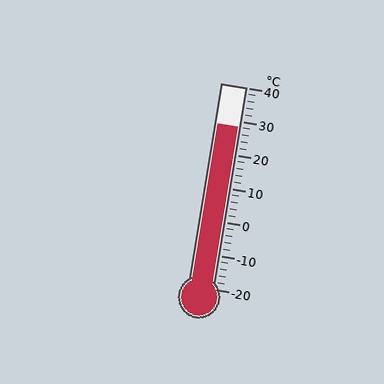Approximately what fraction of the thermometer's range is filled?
The thermometer is filled to approximately 80% of its range.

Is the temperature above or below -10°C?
The temperature is above -10°C.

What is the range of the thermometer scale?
The thermometer scale ranges from -20°C to 40°C.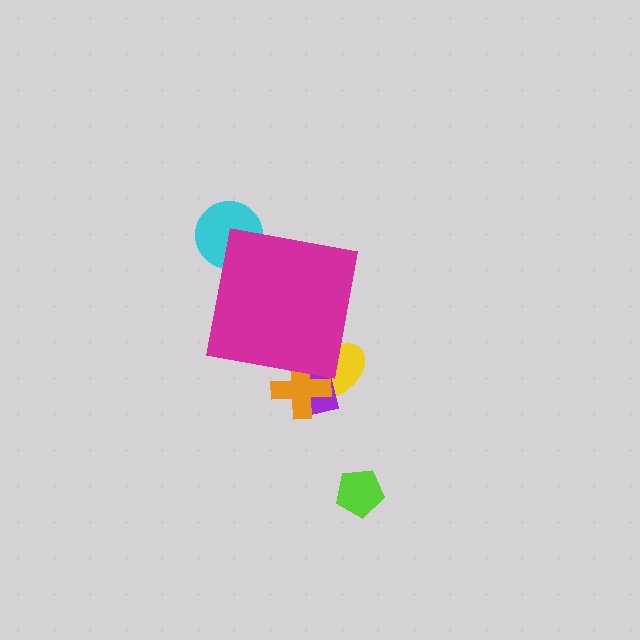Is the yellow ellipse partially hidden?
Yes, the yellow ellipse is partially hidden behind the magenta square.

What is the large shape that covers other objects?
A magenta square.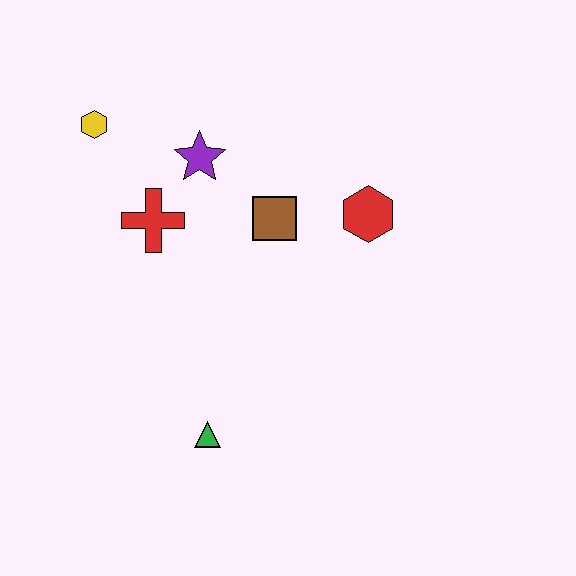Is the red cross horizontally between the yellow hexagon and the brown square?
Yes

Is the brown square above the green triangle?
Yes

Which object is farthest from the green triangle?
The yellow hexagon is farthest from the green triangle.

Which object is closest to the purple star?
The red cross is closest to the purple star.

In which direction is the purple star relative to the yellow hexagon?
The purple star is to the right of the yellow hexagon.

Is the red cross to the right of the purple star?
No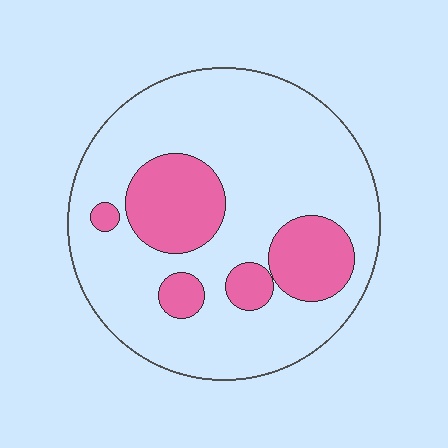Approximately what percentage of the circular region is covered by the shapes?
Approximately 25%.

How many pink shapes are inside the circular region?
5.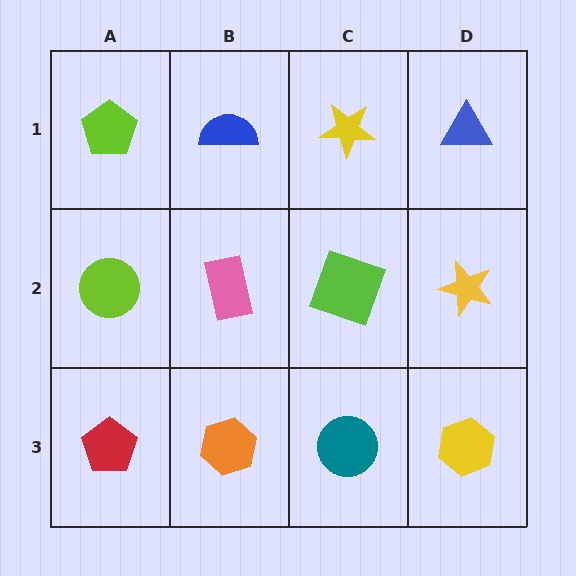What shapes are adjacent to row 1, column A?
A lime circle (row 2, column A), a blue semicircle (row 1, column B).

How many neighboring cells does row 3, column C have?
3.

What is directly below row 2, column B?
An orange hexagon.